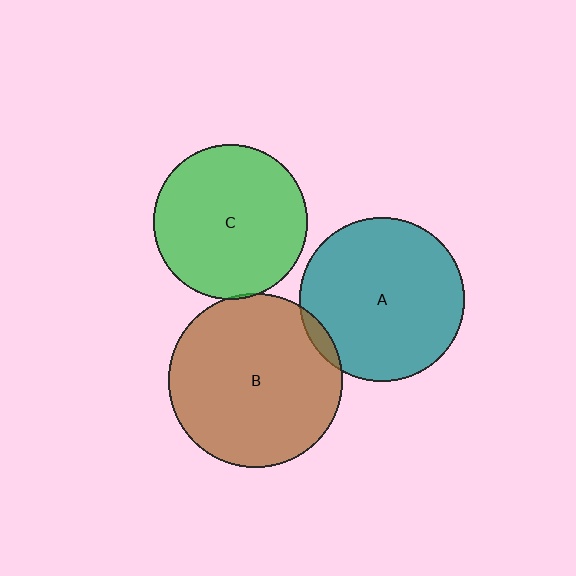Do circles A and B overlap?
Yes.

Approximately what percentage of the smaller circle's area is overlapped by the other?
Approximately 5%.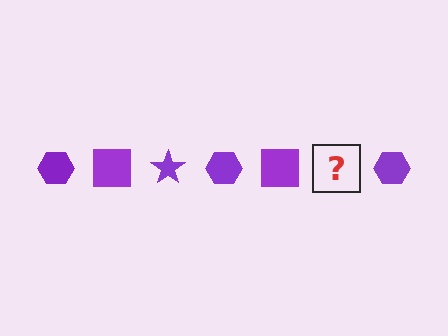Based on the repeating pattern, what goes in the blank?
The blank should be a purple star.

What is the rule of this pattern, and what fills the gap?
The rule is that the pattern cycles through hexagon, square, star shapes in purple. The gap should be filled with a purple star.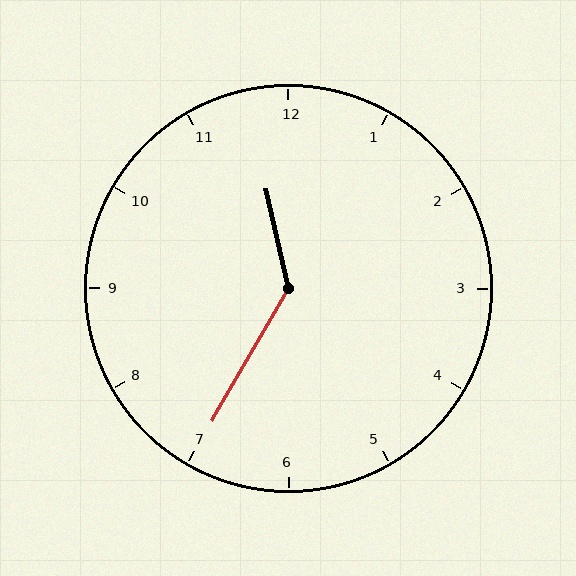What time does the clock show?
11:35.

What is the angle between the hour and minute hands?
Approximately 138 degrees.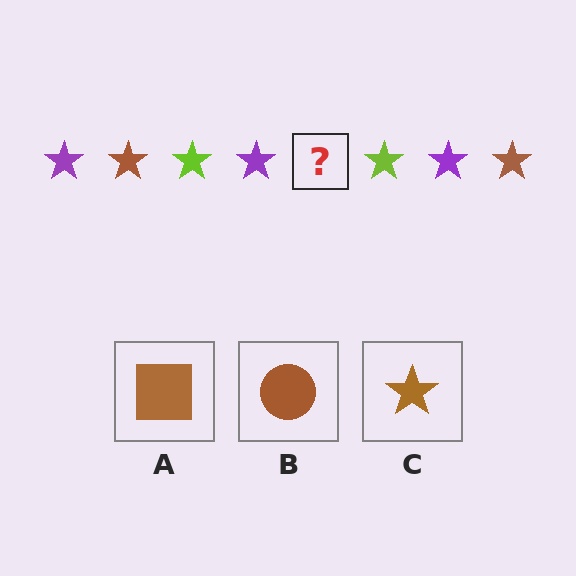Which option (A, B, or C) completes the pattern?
C.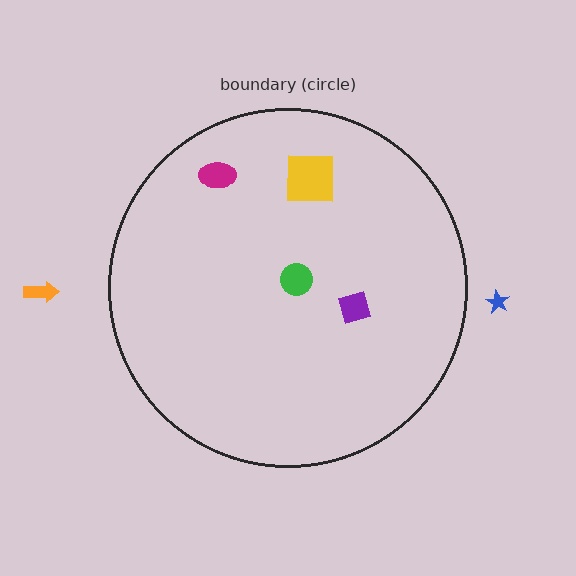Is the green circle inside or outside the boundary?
Inside.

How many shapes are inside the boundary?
4 inside, 2 outside.